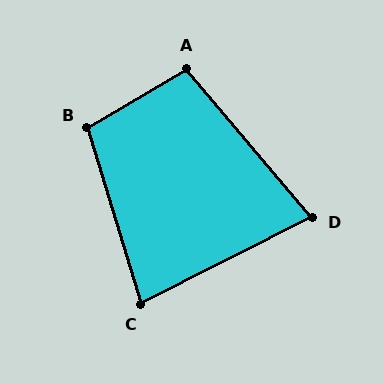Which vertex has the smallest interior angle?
D, at approximately 76 degrees.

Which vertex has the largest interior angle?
B, at approximately 104 degrees.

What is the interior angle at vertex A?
Approximately 100 degrees (obtuse).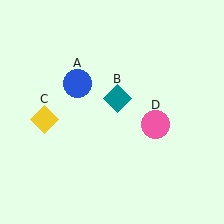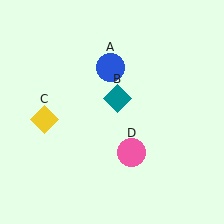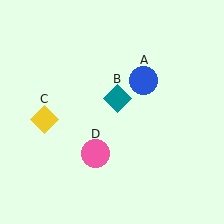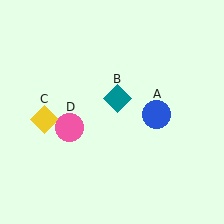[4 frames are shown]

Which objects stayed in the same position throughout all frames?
Teal diamond (object B) and yellow diamond (object C) remained stationary.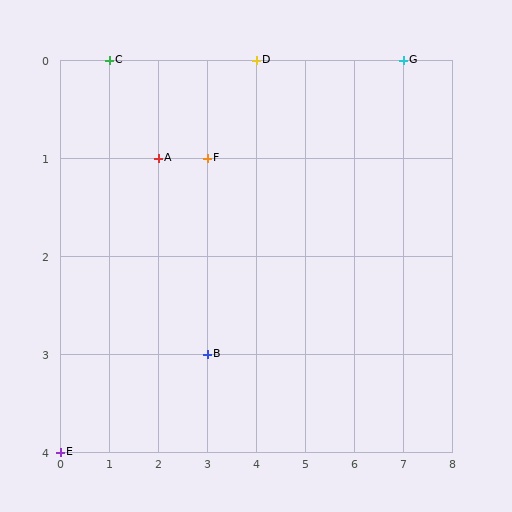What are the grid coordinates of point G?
Point G is at grid coordinates (7, 0).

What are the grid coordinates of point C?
Point C is at grid coordinates (1, 0).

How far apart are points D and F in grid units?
Points D and F are 1 column and 1 row apart (about 1.4 grid units diagonally).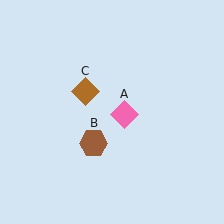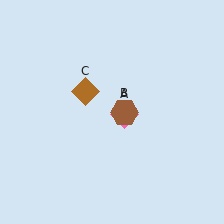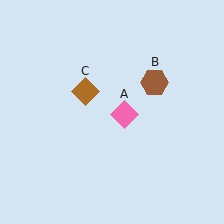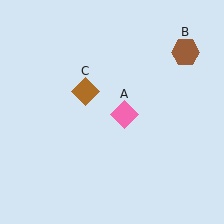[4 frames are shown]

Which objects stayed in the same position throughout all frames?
Pink diamond (object A) and brown diamond (object C) remained stationary.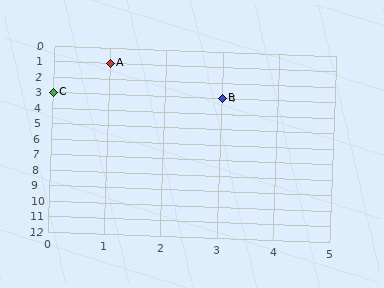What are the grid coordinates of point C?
Point C is at grid coordinates (0, 3).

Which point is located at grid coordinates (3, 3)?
Point B is at (3, 3).